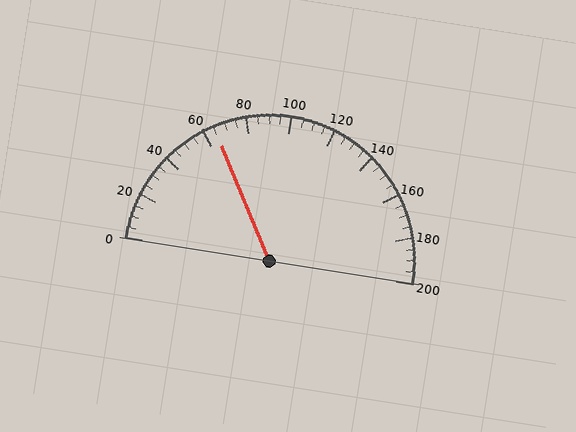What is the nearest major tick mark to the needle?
The nearest major tick mark is 60.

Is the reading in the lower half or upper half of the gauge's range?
The reading is in the lower half of the range (0 to 200).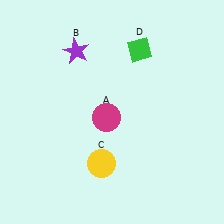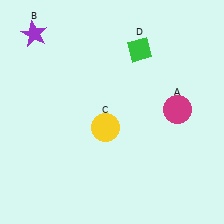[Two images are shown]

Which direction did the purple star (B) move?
The purple star (B) moved left.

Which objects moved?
The objects that moved are: the magenta circle (A), the purple star (B), the yellow circle (C).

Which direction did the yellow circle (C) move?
The yellow circle (C) moved up.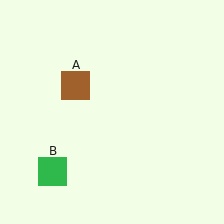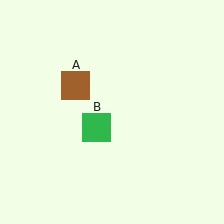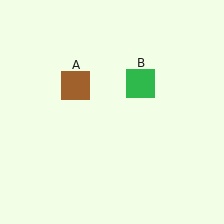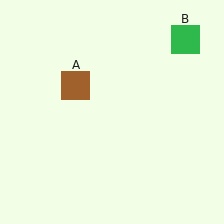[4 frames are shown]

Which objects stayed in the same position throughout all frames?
Brown square (object A) remained stationary.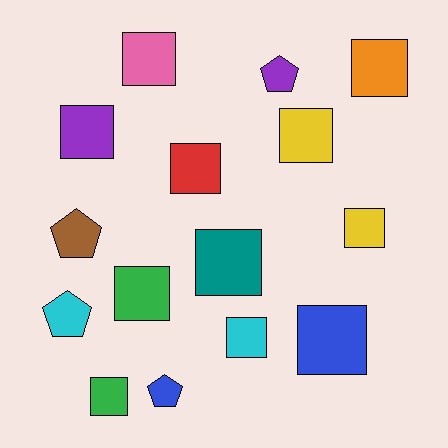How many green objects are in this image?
There are 2 green objects.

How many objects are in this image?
There are 15 objects.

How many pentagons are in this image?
There are 4 pentagons.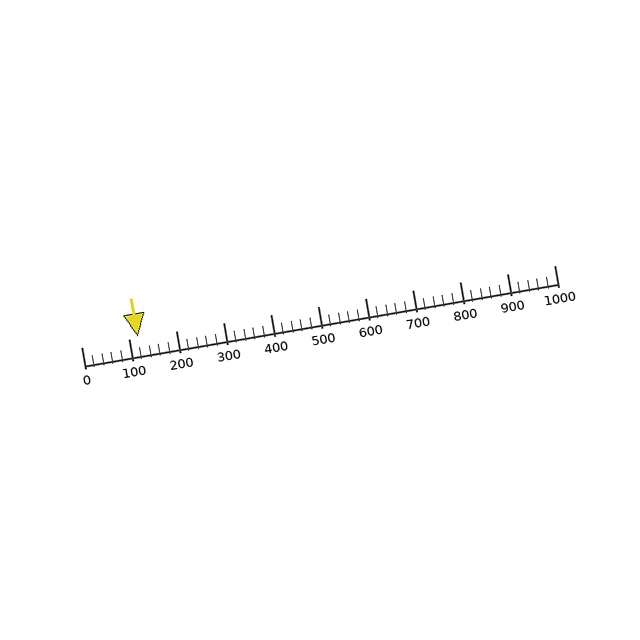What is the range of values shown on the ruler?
The ruler shows values from 0 to 1000.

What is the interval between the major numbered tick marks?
The major tick marks are spaced 100 units apart.